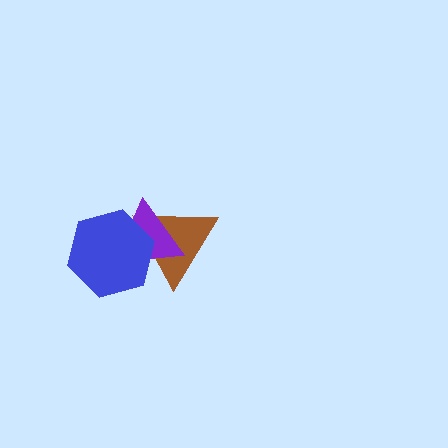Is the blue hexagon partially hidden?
No, no other shape covers it.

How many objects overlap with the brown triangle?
2 objects overlap with the brown triangle.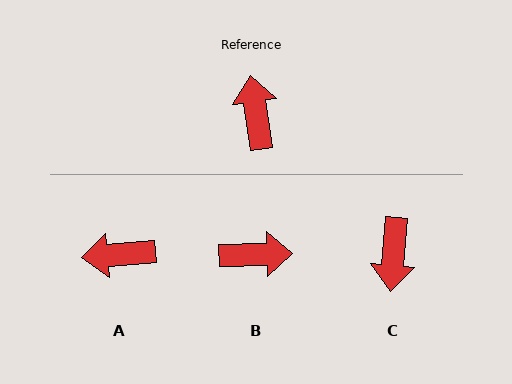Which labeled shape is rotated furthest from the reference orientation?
C, about 168 degrees away.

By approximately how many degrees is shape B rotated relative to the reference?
Approximately 96 degrees clockwise.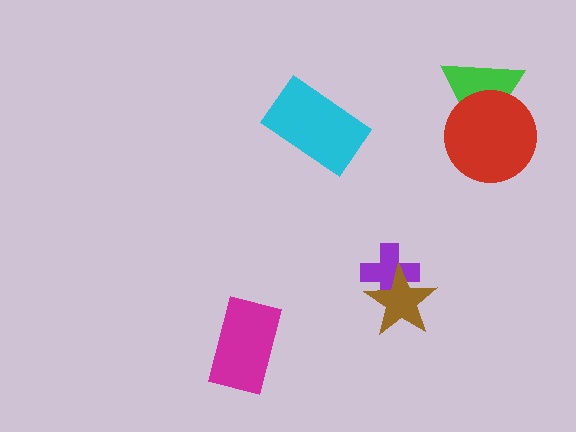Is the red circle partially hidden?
No, no other shape covers it.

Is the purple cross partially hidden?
Yes, it is partially covered by another shape.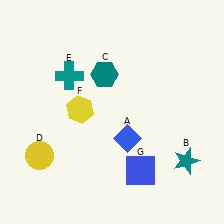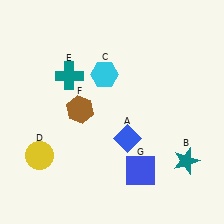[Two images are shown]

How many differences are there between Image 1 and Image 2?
There are 2 differences between the two images.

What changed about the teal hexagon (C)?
In Image 1, C is teal. In Image 2, it changed to cyan.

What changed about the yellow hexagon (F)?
In Image 1, F is yellow. In Image 2, it changed to brown.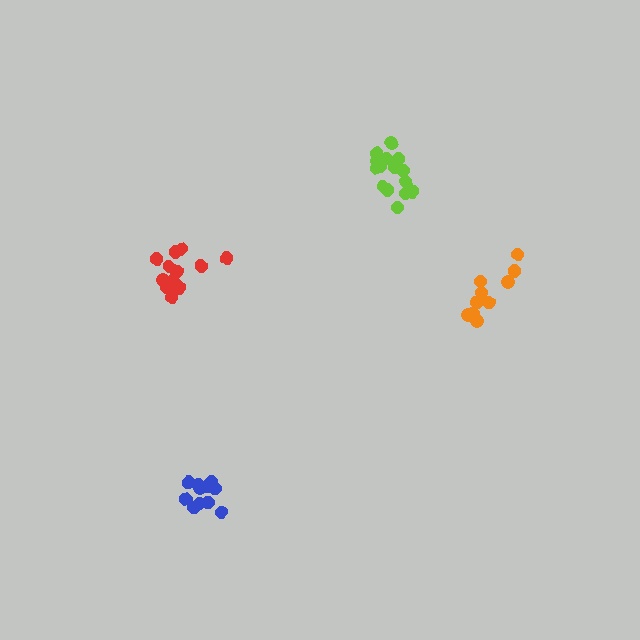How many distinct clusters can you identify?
There are 4 distinct clusters.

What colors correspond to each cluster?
The clusters are colored: lime, red, blue, orange.